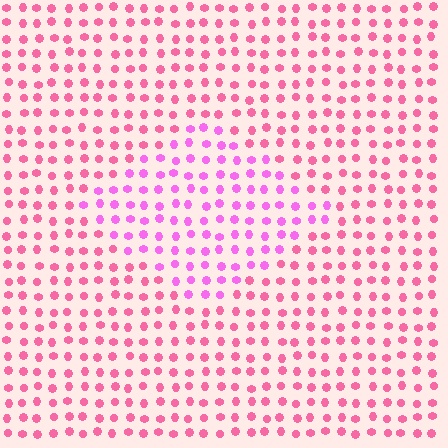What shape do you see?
I see a diamond.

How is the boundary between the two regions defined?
The boundary is defined purely by a slight shift in hue (about 32 degrees). Spacing, size, and orientation are identical on both sides.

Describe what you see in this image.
The image is filled with small pink elements in a uniform arrangement. A diamond-shaped region is visible where the elements are tinted to a slightly different hue, forming a subtle color boundary.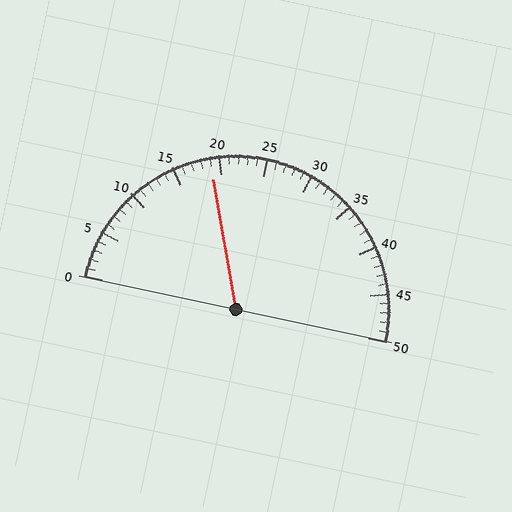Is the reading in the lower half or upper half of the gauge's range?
The reading is in the lower half of the range (0 to 50).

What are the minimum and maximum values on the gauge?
The gauge ranges from 0 to 50.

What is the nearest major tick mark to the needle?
The nearest major tick mark is 20.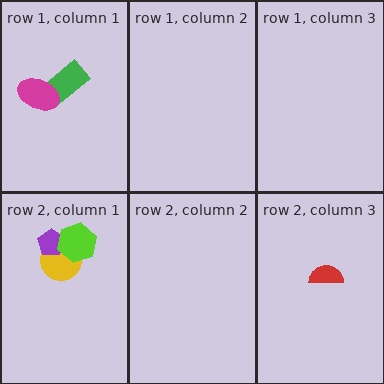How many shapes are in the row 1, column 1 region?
2.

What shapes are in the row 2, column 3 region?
The red semicircle.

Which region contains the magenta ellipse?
The row 1, column 1 region.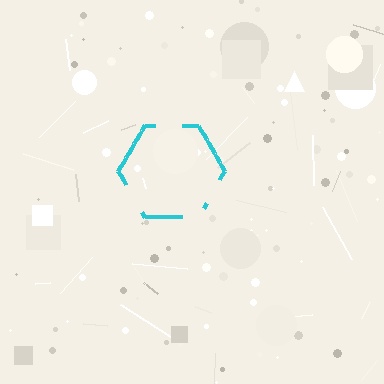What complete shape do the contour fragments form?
The contour fragments form a hexagon.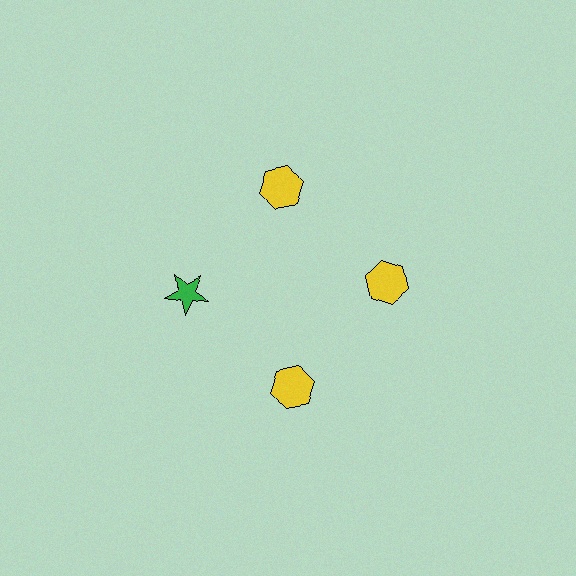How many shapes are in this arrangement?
There are 4 shapes arranged in a ring pattern.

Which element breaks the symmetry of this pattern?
The green star at roughly the 9 o'clock position breaks the symmetry. All other shapes are yellow hexagons.